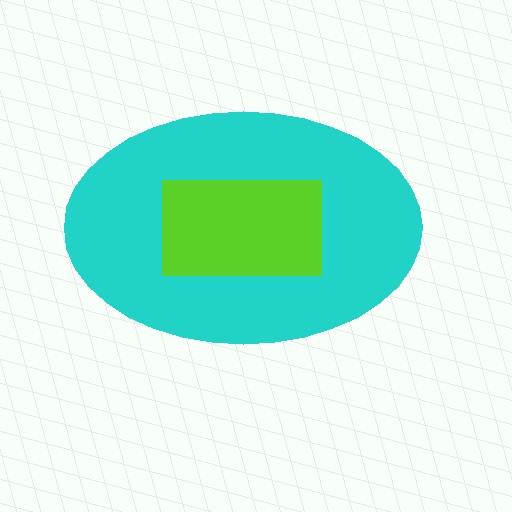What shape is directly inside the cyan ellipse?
The lime rectangle.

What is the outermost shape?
The cyan ellipse.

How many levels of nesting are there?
2.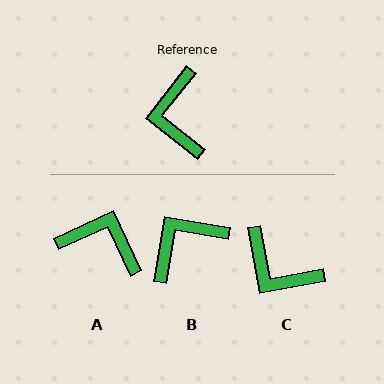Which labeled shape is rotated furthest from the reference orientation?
A, about 117 degrees away.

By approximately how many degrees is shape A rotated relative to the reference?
Approximately 117 degrees clockwise.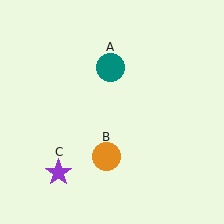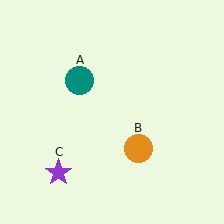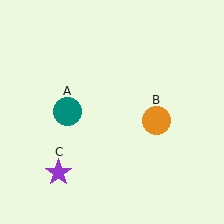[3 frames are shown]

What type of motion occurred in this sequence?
The teal circle (object A), orange circle (object B) rotated counterclockwise around the center of the scene.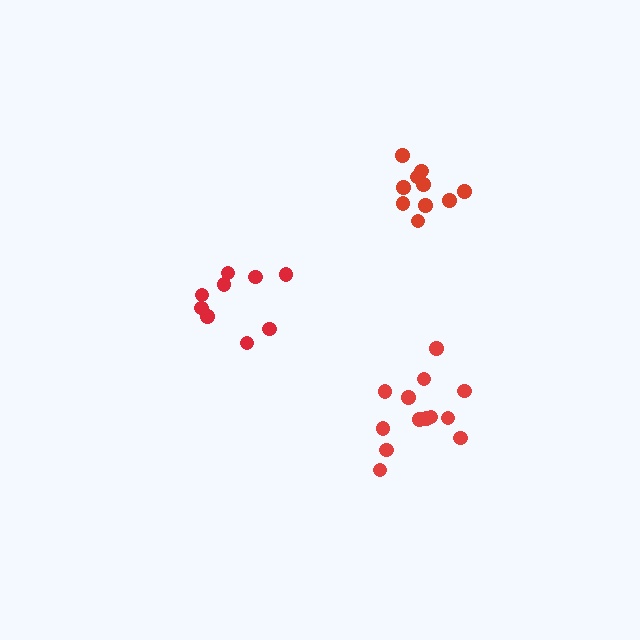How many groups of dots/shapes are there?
There are 3 groups.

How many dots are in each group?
Group 1: 10 dots, Group 2: 13 dots, Group 3: 9 dots (32 total).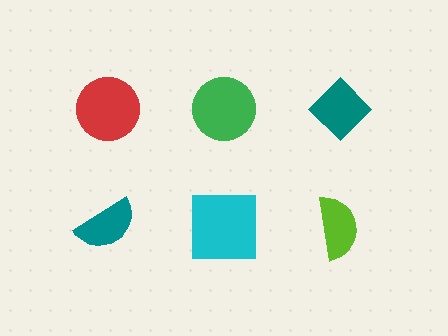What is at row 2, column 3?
A lime semicircle.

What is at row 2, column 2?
A cyan square.